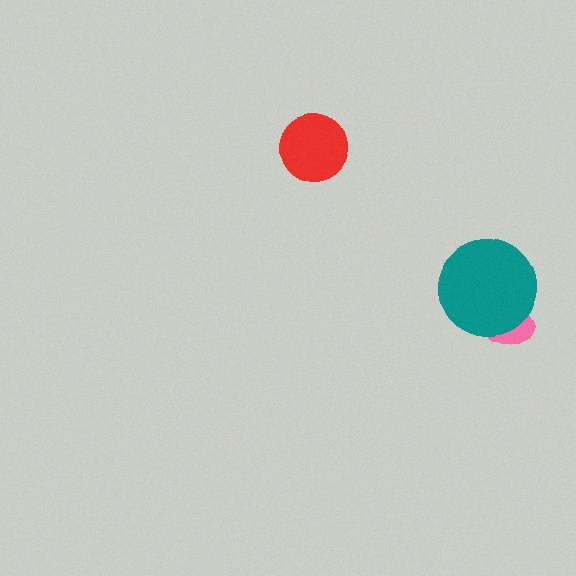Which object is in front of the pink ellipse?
The teal circle is in front of the pink ellipse.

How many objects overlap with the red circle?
0 objects overlap with the red circle.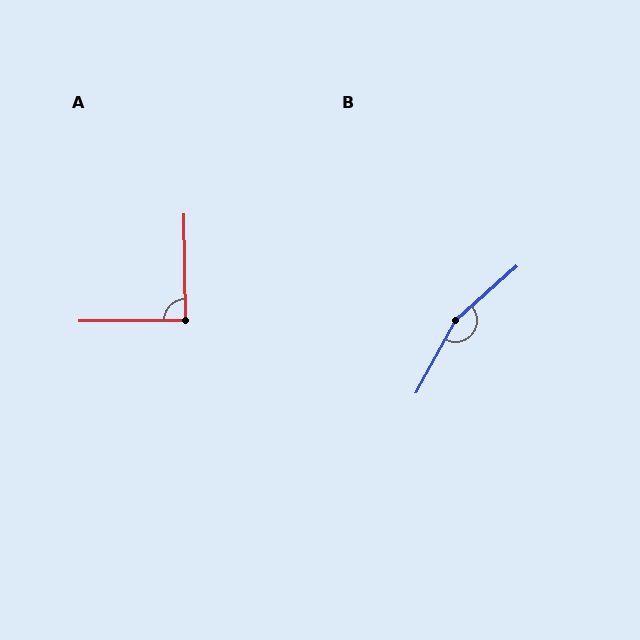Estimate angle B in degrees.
Approximately 160 degrees.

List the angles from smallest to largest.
A (89°), B (160°).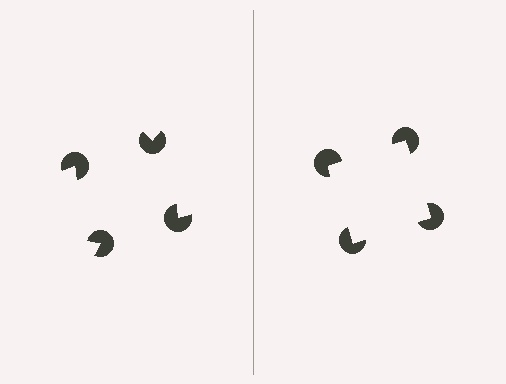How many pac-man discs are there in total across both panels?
8 — 4 on each side.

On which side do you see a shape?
An illusory square appears on the right side. On the left side the wedge cuts are rotated, so no coherent shape forms.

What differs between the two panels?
The pac-man discs are positioned identically on both sides; only the wedge orientations differ. On the right they align to a square; on the left they are misaligned.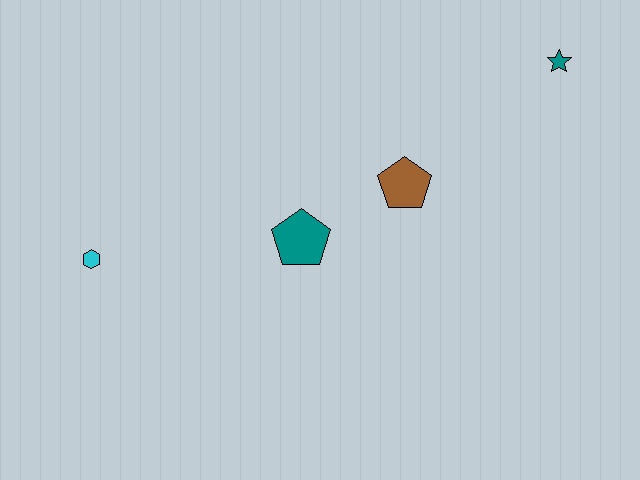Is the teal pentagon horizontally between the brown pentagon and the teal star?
No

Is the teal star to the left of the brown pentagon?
No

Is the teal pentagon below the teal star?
Yes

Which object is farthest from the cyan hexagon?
The teal star is farthest from the cyan hexagon.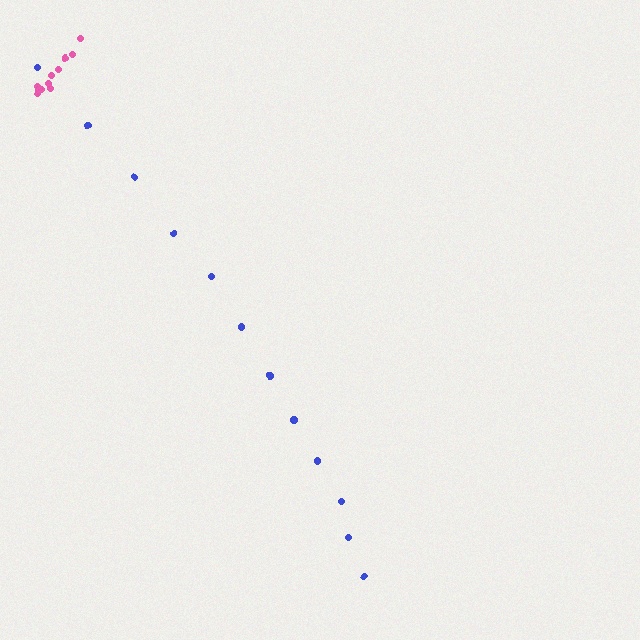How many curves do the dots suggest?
There are 2 distinct paths.